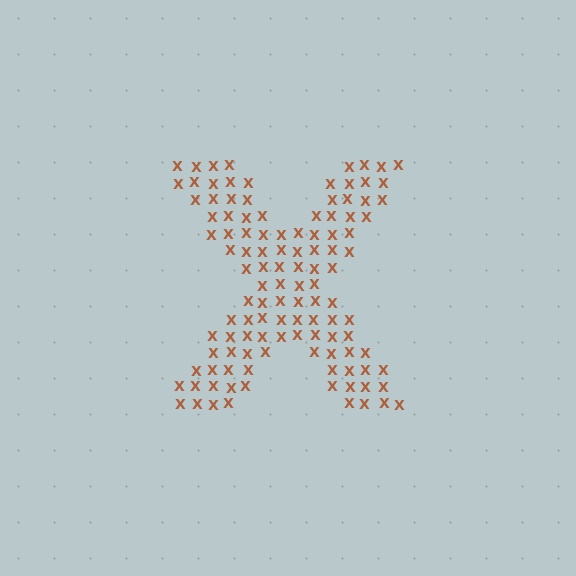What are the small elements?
The small elements are letter X's.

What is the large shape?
The large shape is the letter X.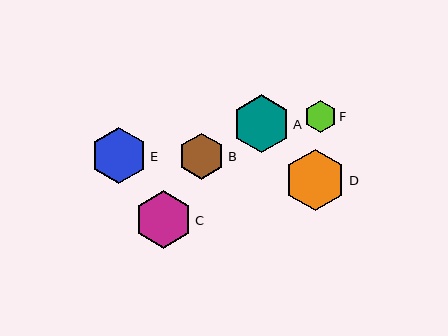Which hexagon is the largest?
Hexagon D is the largest with a size of approximately 61 pixels.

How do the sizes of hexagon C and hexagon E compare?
Hexagon C and hexagon E are approximately the same size.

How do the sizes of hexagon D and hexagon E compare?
Hexagon D and hexagon E are approximately the same size.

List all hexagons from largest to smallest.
From largest to smallest: D, A, C, E, B, F.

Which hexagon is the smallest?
Hexagon F is the smallest with a size of approximately 31 pixels.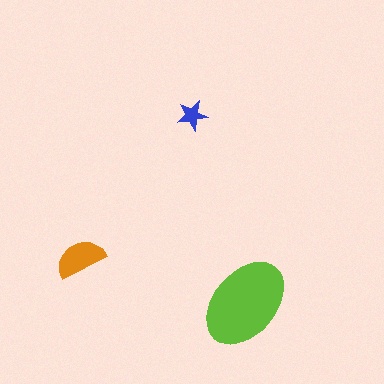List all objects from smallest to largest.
The blue star, the orange semicircle, the lime ellipse.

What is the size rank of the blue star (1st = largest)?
3rd.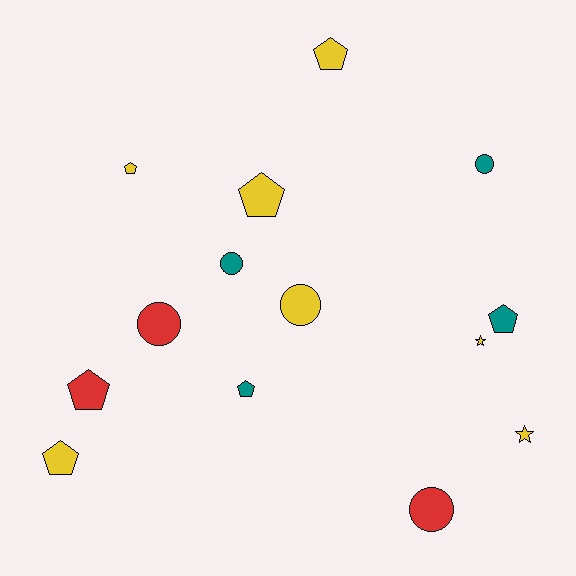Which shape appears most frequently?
Pentagon, with 7 objects.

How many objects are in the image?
There are 14 objects.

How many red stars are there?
There are no red stars.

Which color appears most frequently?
Yellow, with 7 objects.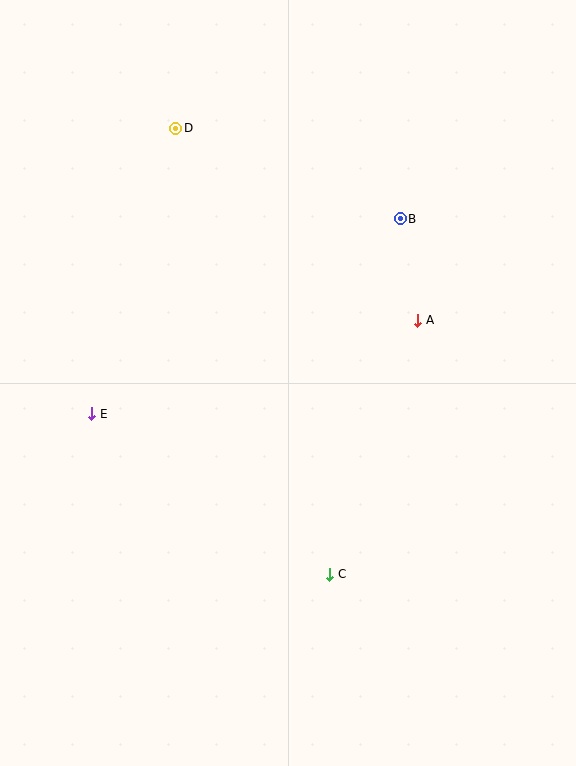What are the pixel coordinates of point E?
Point E is at (92, 414).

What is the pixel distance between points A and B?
The distance between A and B is 103 pixels.